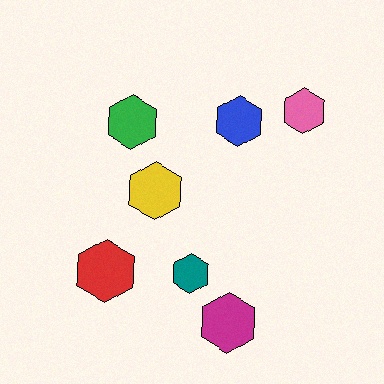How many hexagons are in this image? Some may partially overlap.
There are 7 hexagons.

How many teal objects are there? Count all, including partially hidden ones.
There is 1 teal object.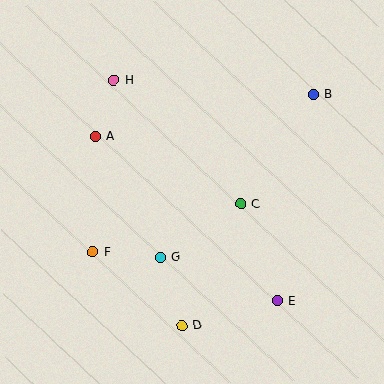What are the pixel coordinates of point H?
Point H is at (114, 80).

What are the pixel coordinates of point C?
Point C is at (241, 204).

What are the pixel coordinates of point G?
Point G is at (160, 257).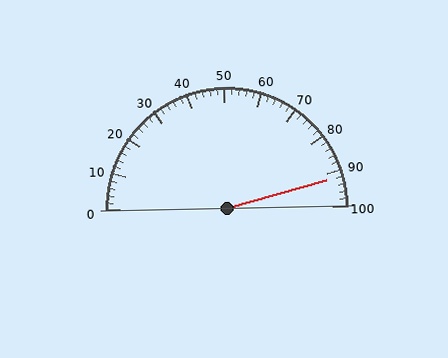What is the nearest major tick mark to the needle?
The nearest major tick mark is 90.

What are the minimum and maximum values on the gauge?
The gauge ranges from 0 to 100.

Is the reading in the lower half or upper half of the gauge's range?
The reading is in the upper half of the range (0 to 100).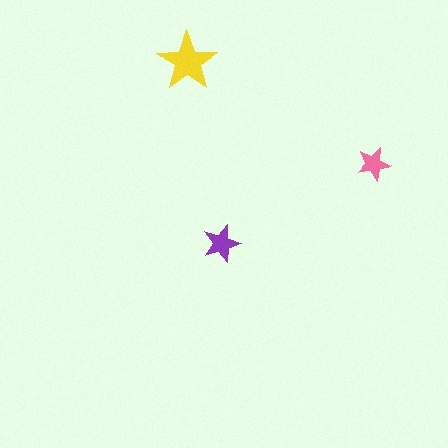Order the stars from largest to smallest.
the yellow one, the purple one, the pink one.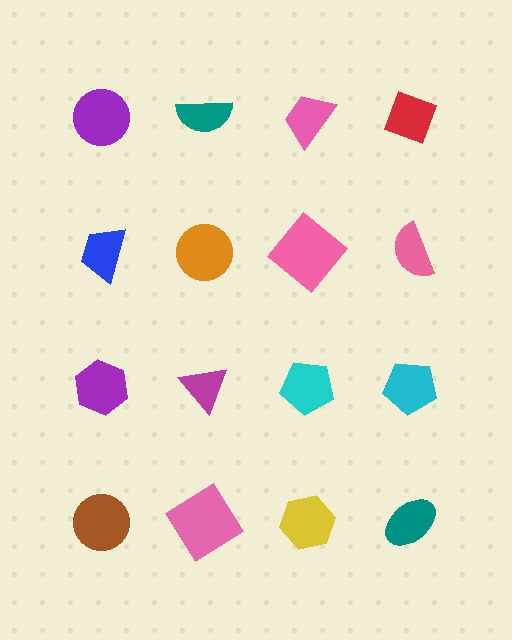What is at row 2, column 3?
A pink diamond.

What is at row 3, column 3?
A cyan pentagon.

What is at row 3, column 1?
A purple hexagon.